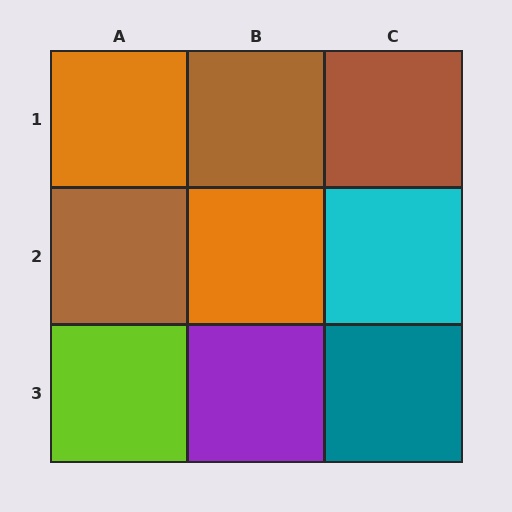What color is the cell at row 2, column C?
Cyan.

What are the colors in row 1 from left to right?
Orange, brown, brown.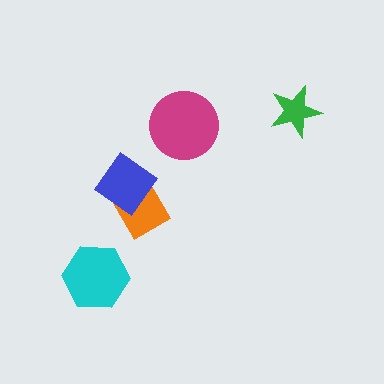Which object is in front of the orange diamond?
The blue diamond is in front of the orange diamond.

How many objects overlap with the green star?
0 objects overlap with the green star.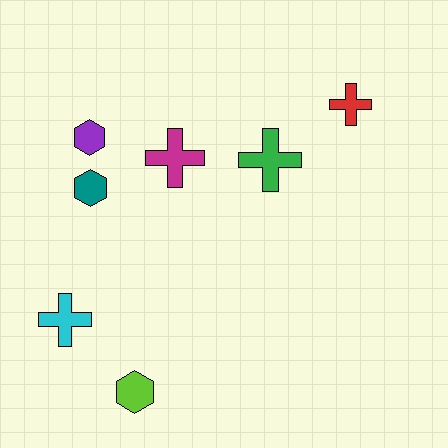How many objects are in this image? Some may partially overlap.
There are 7 objects.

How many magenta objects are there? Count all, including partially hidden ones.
There is 1 magenta object.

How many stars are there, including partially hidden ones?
There are no stars.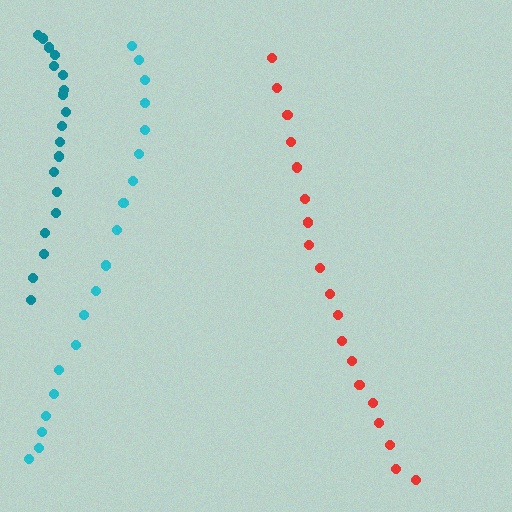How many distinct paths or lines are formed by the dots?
There are 3 distinct paths.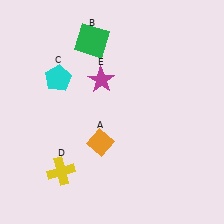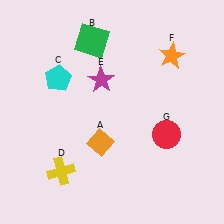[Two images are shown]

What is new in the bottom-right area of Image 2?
A red circle (G) was added in the bottom-right area of Image 2.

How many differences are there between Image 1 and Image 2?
There are 2 differences between the two images.